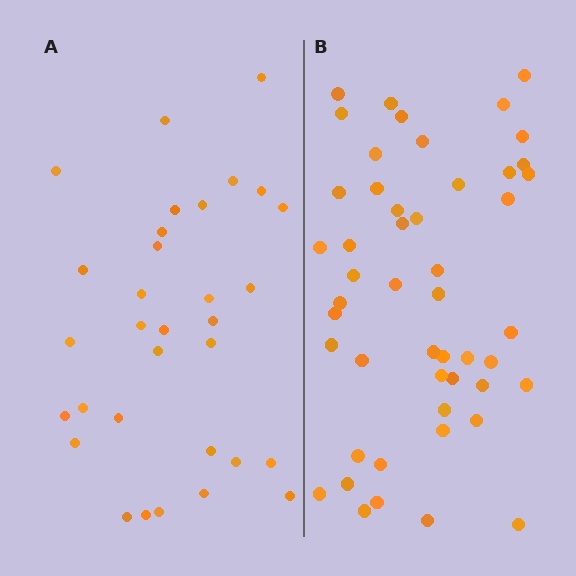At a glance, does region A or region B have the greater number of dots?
Region B (the right region) has more dots.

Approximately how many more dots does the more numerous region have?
Region B has approximately 15 more dots than region A.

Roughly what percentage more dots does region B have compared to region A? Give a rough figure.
About 55% more.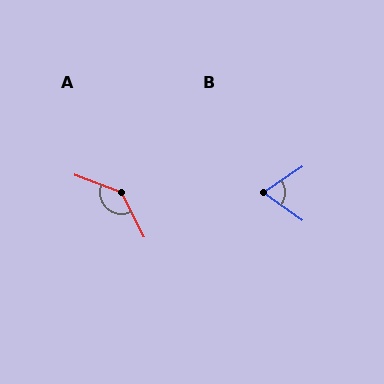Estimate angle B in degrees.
Approximately 70 degrees.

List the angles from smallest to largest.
B (70°), A (138°).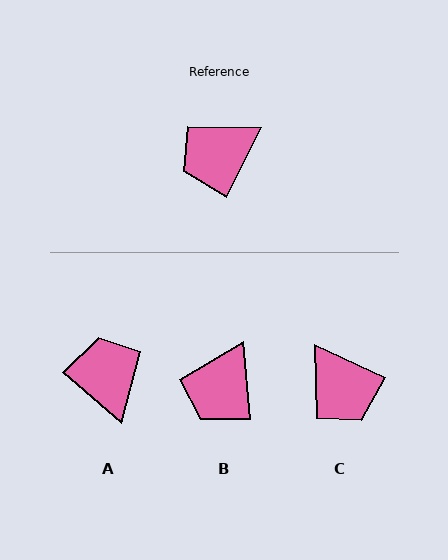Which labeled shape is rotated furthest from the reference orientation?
A, about 104 degrees away.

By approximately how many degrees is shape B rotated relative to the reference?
Approximately 31 degrees counter-clockwise.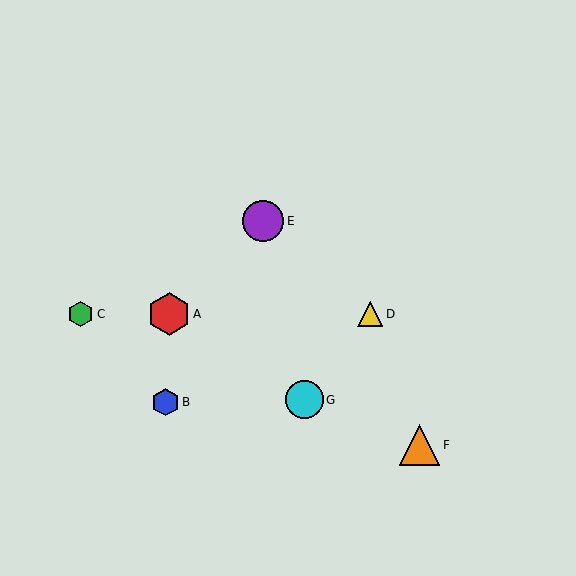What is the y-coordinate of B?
Object B is at y≈402.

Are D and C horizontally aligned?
Yes, both are at y≈314.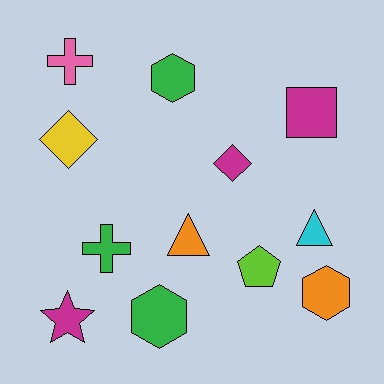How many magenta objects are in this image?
There are 3 magenta objects.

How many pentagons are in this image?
There is 1 pentagon.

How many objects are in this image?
There are 12 objects.